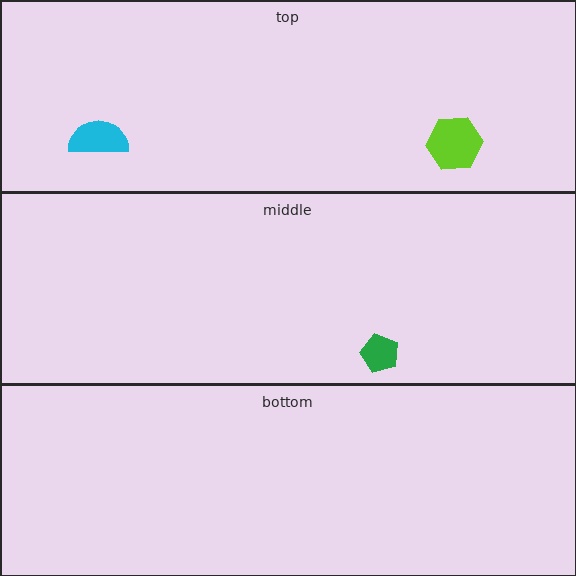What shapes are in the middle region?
The green pentagon.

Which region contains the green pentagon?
The middle region.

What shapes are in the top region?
The cyan semicircle, the lime hexagon.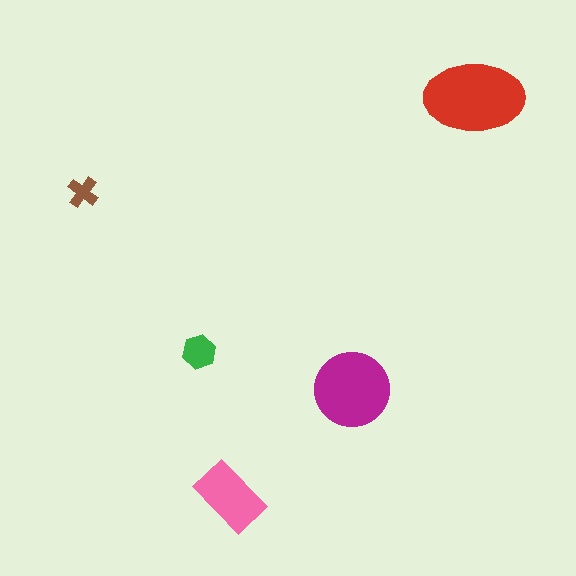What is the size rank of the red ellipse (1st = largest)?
1st.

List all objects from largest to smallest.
The red ellipse, the magenta circle, the pink rectangle, the green hexagon, the brown cross.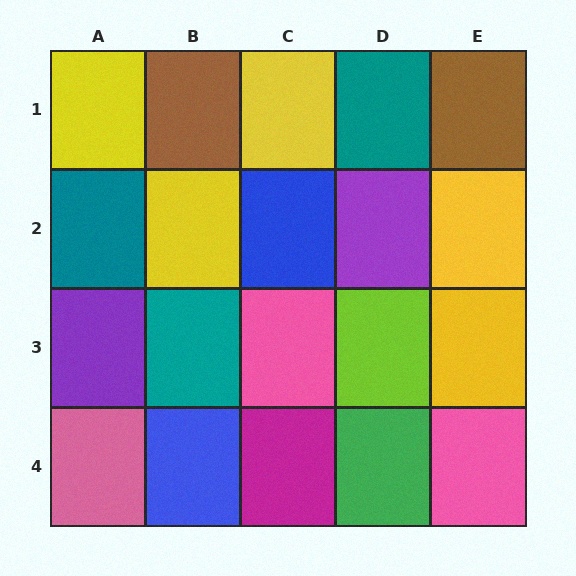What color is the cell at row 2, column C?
Blue.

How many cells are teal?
3 cells are teal.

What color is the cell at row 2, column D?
Purple.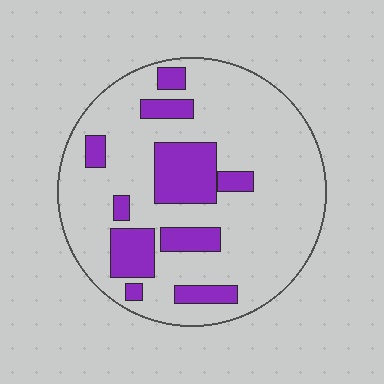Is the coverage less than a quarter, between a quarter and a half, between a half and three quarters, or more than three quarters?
Less than a quarter.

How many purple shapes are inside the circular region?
10.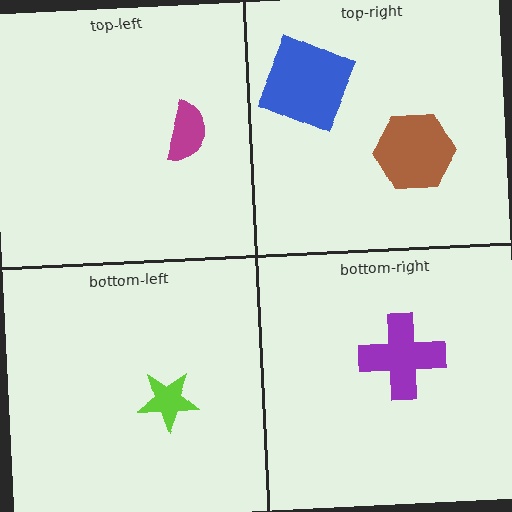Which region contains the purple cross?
The bottom-right region.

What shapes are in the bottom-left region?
The lime star.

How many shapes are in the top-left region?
1.